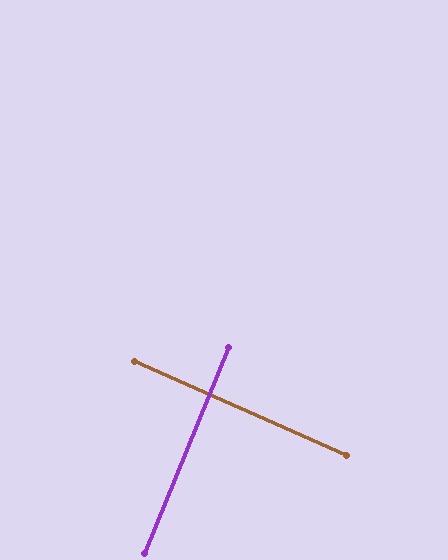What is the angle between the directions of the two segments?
Approximately 88 degrees.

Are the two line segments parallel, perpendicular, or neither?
Perpendicular — they meet at approximately 88°.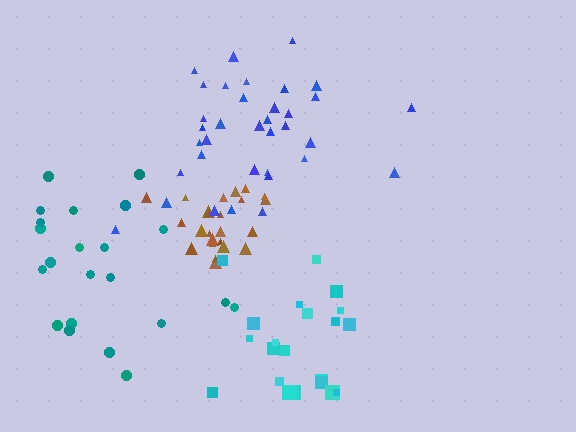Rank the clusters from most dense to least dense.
brown, blue, cyan, teal.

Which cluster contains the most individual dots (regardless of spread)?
Blue (35).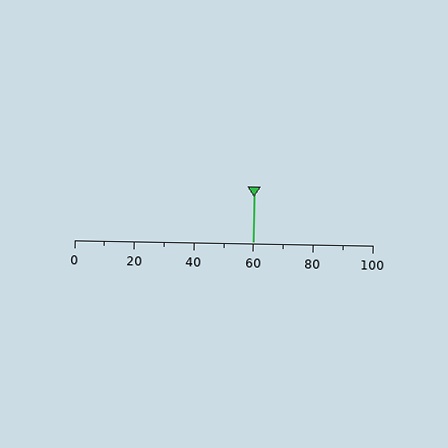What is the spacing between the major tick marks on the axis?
The major ticks are spaced 20 apart.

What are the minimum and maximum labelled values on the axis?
The axis runs from 0 to 100.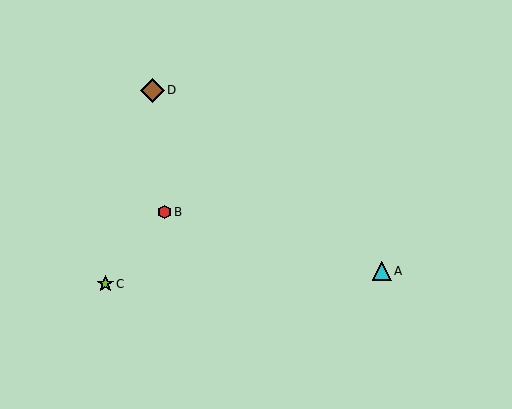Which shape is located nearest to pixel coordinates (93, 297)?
The lime star (labeled C) at (105, 284) is nearest to that location.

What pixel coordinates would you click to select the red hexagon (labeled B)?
Click at (164, 212) to select the red hexagon B.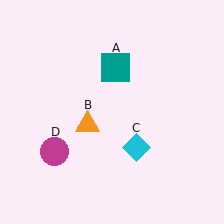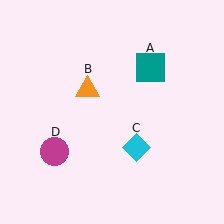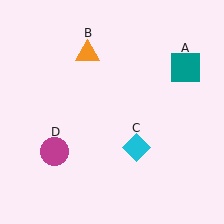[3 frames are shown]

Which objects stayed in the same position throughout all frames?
Cyan diamond (object C) and magenta circle (object D) remained stationary.